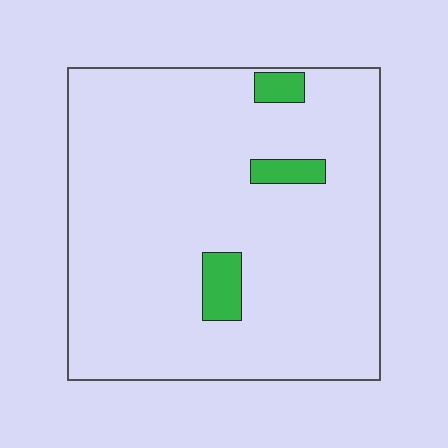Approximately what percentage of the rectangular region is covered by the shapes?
Approximately 5%.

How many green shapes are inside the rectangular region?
3.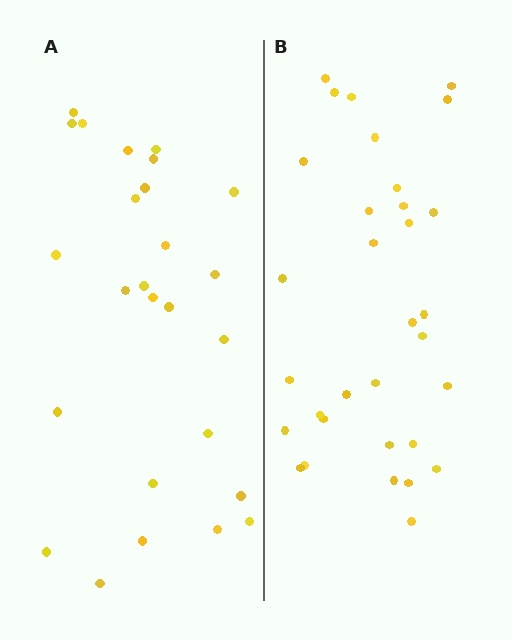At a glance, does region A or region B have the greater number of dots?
Region B (the right region) has more dots.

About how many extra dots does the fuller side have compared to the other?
Region B has about 6 more dots than region A.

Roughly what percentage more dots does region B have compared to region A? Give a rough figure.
About 25% more.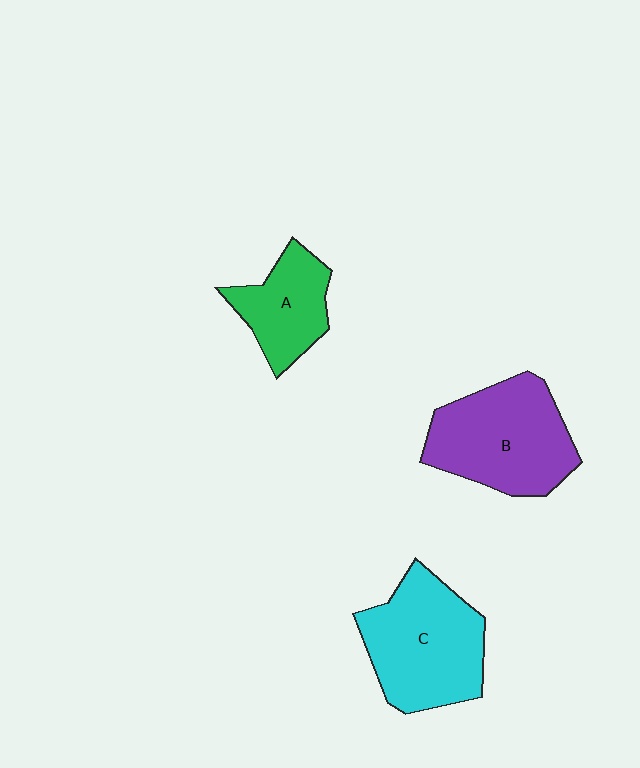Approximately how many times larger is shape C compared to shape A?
Approximately 1.6 times.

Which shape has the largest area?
Shape B (purple).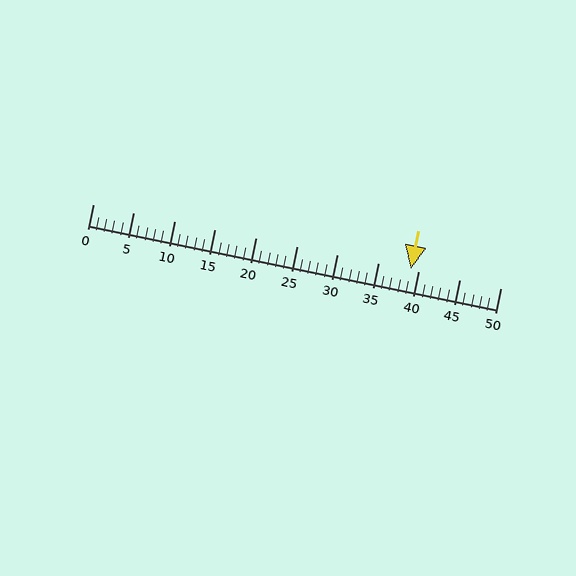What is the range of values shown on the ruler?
The ruler shows values from 0 to 50.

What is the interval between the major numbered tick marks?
The major tick marks are spaced 5 units apart.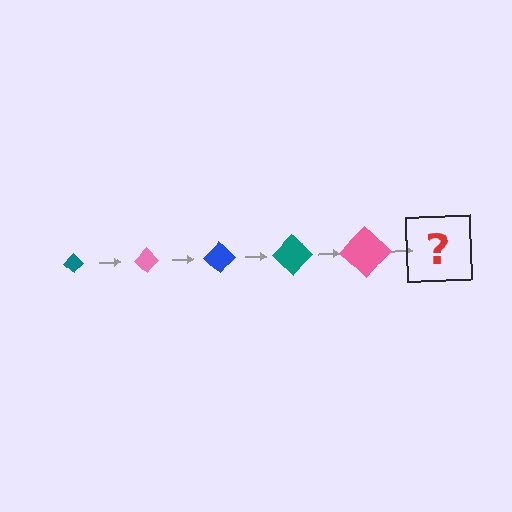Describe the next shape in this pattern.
It should be a blue diamond, larger than the previous one.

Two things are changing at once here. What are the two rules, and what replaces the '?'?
The two rules are that the diamond grows larger each step and the color cycles through teal, pink, and blue. The '?' should be a blue diamond, larger than the previous one.